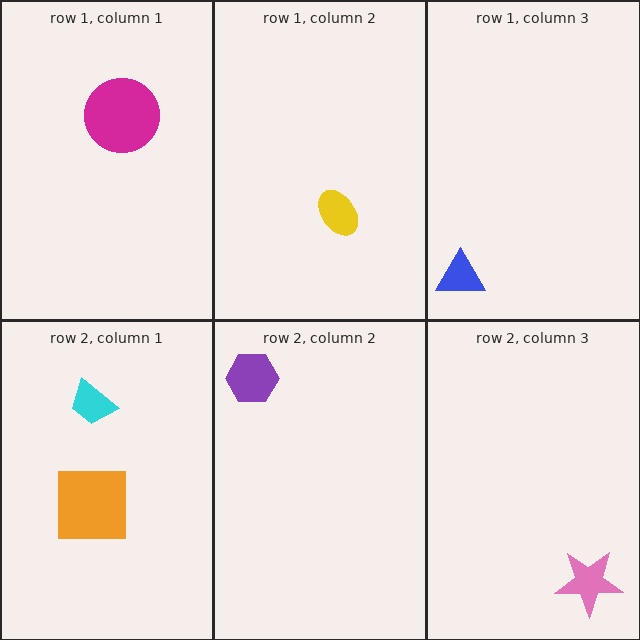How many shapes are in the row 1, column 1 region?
1.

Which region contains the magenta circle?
The row 1, column 1 region.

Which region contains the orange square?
The row 2, column 1 region.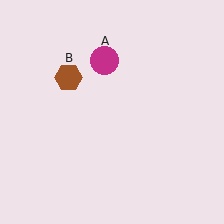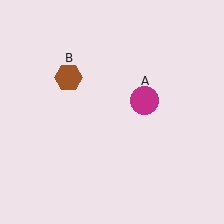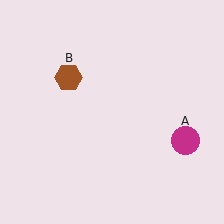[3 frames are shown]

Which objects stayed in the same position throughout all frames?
Brown hexagon (object B) remained stationary.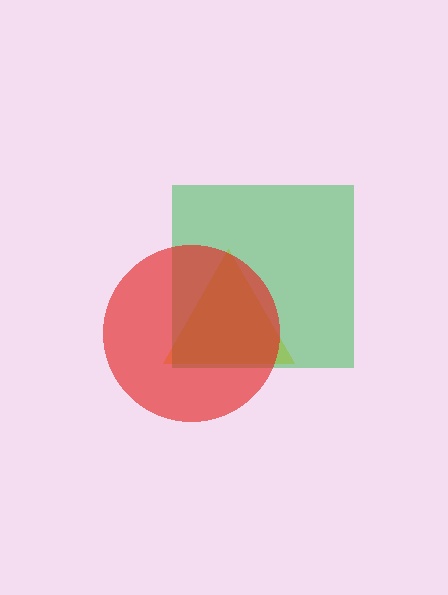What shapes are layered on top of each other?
The layered shapes are: a yellow triangle, a green square, a red circle.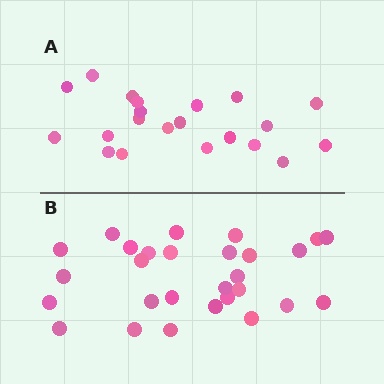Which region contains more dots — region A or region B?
Region B (the bottom region) has more dots.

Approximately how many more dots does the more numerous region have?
Region B has roughly 8 or so more dots than region A.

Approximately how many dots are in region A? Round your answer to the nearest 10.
About 20 dots. (The exact count is 21, which rounds to 20.)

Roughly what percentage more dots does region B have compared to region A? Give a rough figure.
About 35% more.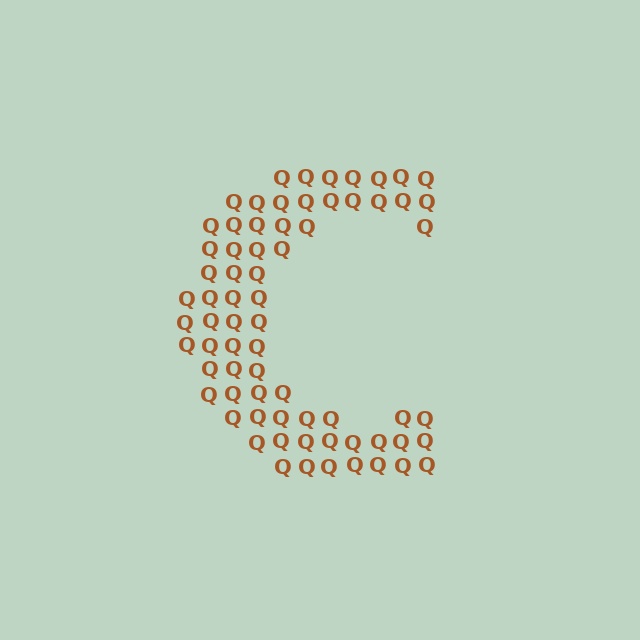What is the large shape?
The large shape is the letter C.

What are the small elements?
The small elements are letter Q's.